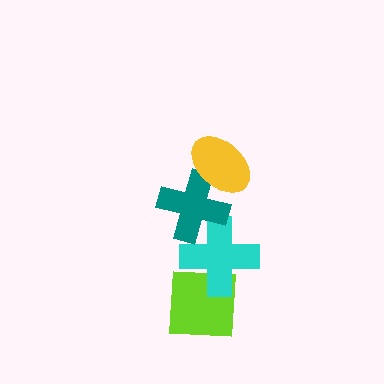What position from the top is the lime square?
The lime square is 4th from the top.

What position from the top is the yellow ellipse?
The yellow ellipse is 1st from the top.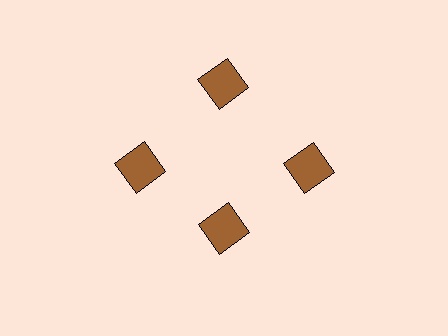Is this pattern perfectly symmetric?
No. The 4 brown squares are arranged in a ring, but one element near the 6 o'clock position is pulled inward toward the center, breaking the 4-fold rotational symmetry.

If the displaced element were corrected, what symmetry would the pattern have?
It would have 4-fold rotational symmetry — the pattern would map onto itself every 90 degrees.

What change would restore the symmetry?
The symmetry would be restored by moving it outward, back onto the ring so that all 4 squares sit at equal angles and equal distance from the center.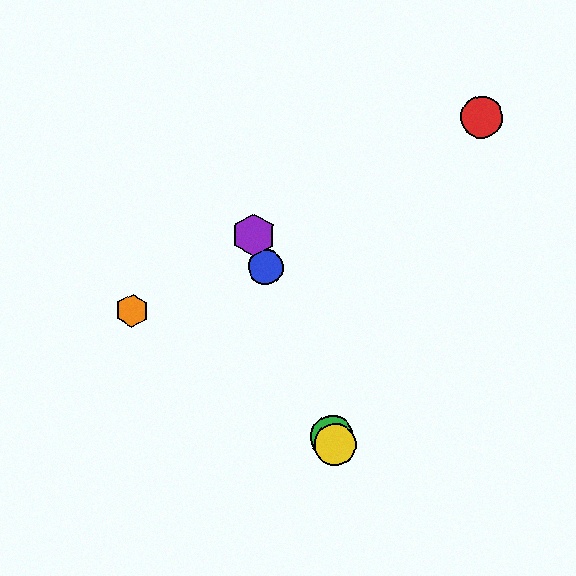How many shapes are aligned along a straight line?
4 shapes (the blue circle, the green circle, the yellow circle, the purple hexagon) are aligned along a straight line.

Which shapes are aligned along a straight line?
The blue circle, the green circle, the yellow circle, the purple hexagon are aligned along a straight line.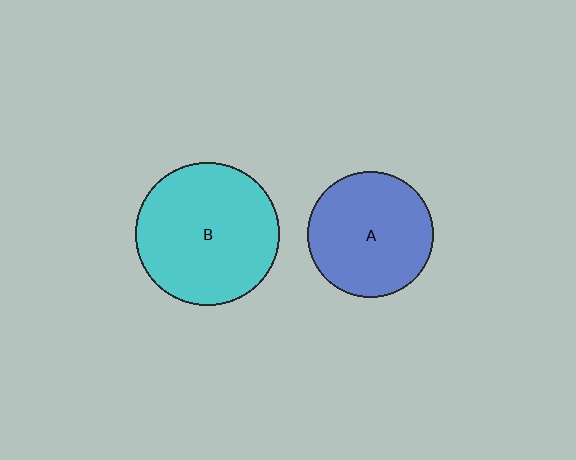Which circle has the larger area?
Circle B (cyan).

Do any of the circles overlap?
No, none of the circles overlap.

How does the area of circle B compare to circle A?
Approximately 1.3 times.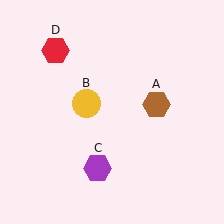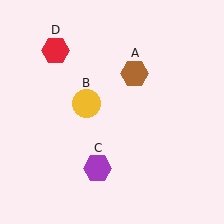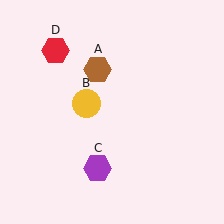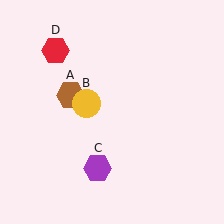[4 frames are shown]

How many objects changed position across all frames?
1 object changed position: brown hexagon (object A).